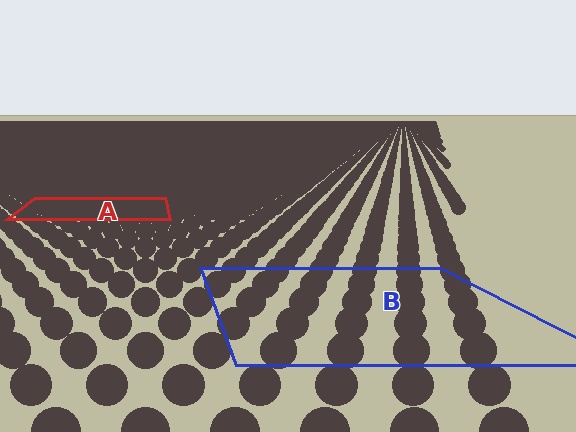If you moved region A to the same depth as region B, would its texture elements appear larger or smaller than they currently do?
They would appear larger. At a closer depth, the same texture elements are projected at a bigger on-screen size.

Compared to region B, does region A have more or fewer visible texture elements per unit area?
Region A has more texture elements per unit area — they are packed more densely because it is farther away.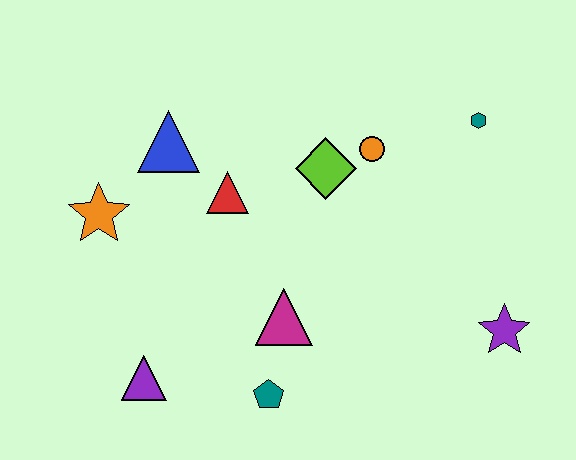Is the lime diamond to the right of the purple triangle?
Yes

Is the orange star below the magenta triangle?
No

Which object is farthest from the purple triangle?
The teal hexagon is farthest from the purple triangle.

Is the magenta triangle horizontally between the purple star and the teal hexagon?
No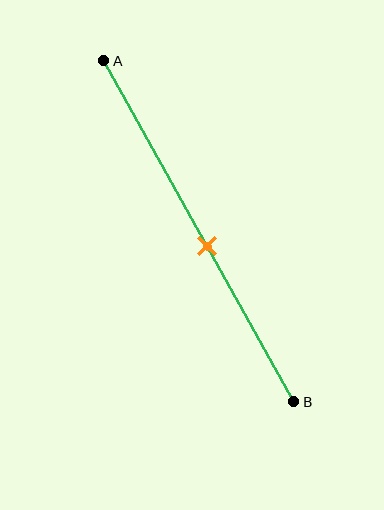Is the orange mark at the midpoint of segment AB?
No, the mark is at about 55% from A, not at the 50% midpoint.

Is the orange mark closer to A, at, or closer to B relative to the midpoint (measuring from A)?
The orange mark is closer to point B than the midpoint of segment AB.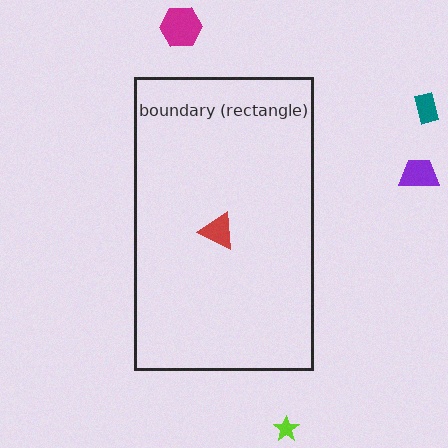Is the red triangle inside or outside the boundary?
Inside.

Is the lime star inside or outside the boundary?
Outside.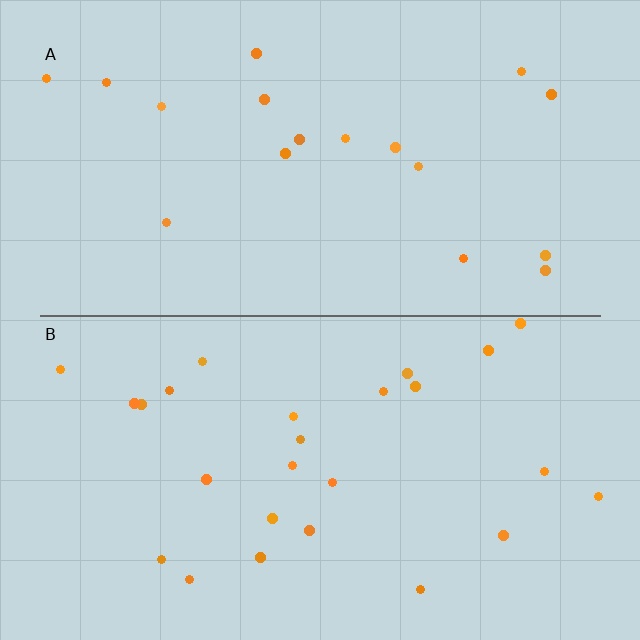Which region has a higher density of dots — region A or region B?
B (the bottom).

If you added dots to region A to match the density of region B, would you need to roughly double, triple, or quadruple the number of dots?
Approximately double.